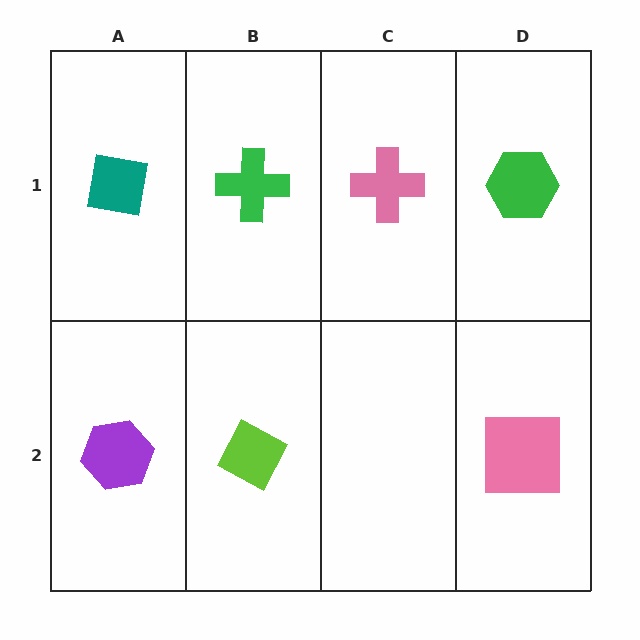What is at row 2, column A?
A purple hexagon.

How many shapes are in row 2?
3 shapes.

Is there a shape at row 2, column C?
No, that cell is empty.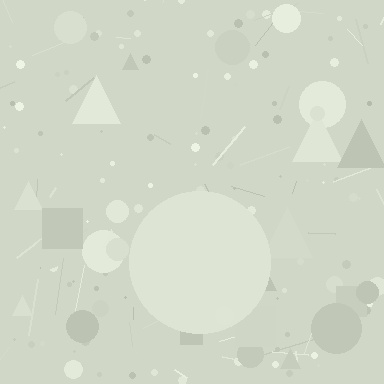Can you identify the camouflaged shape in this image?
The camouflaged shape is a circle.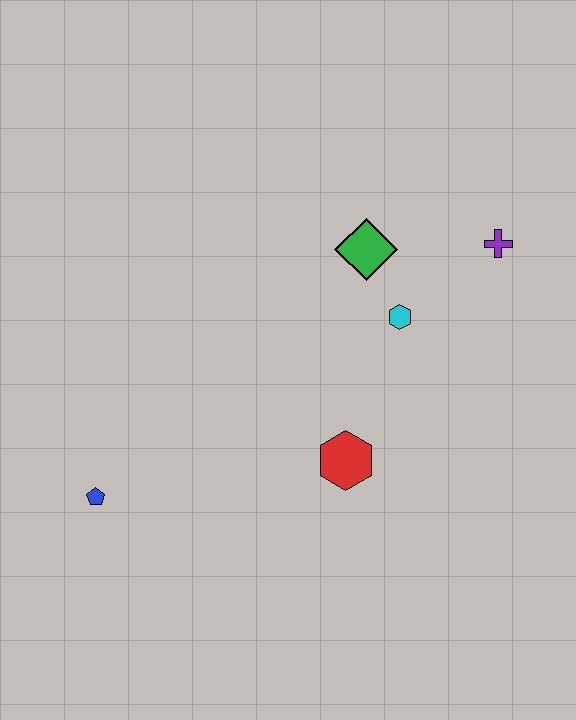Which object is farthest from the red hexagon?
The purple cross is farthest from the red hexagon.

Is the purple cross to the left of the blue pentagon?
No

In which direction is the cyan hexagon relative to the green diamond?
The cyan hexagon is below the green diamond.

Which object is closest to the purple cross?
The cyan hexagon is closest to the purple cross.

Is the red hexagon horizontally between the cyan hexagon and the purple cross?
No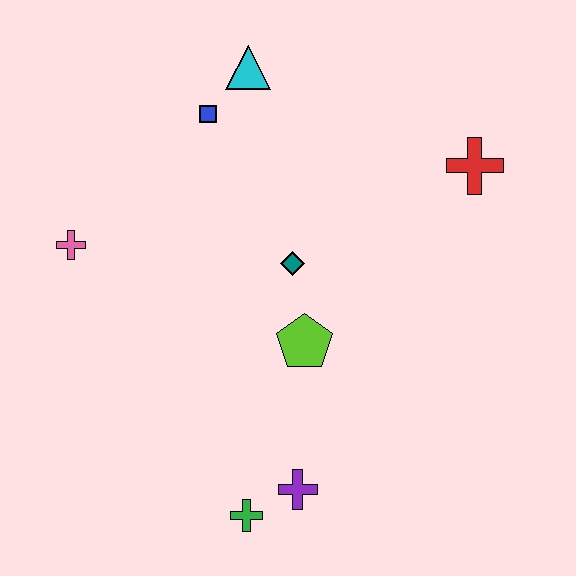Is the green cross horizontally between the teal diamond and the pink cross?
Yes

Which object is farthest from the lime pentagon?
The cyan triangle is farthest from the lime pentagon.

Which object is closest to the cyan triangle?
The blue square is closest to the cyan triangle.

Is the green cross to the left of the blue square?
No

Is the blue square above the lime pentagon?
Yes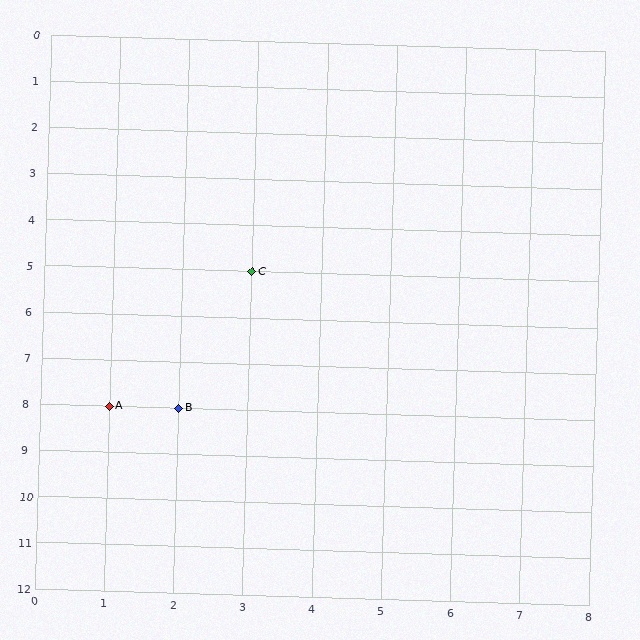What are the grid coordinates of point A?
Point A is at grid coordinates (1, 8).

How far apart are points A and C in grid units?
Points A and C are 2 columns and 3 rows apart (about 3.6 grid units diagonally).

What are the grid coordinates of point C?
Point C is at grid coordinates (3, 5).